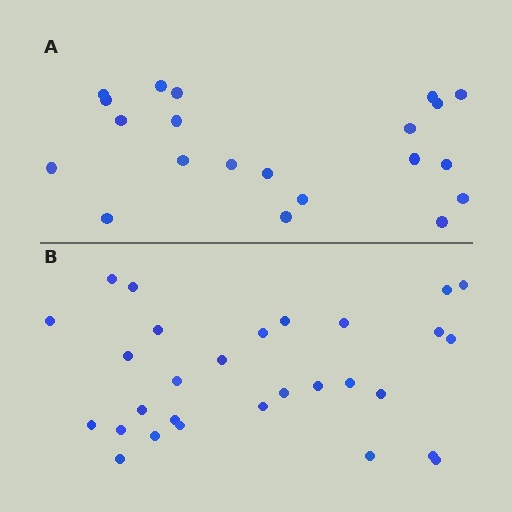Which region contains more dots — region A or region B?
Region B (the bottom region) has more dots.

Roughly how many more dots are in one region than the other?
Region B has roughly 8 or so more dots than region A.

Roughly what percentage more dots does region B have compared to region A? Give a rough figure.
About 40% more.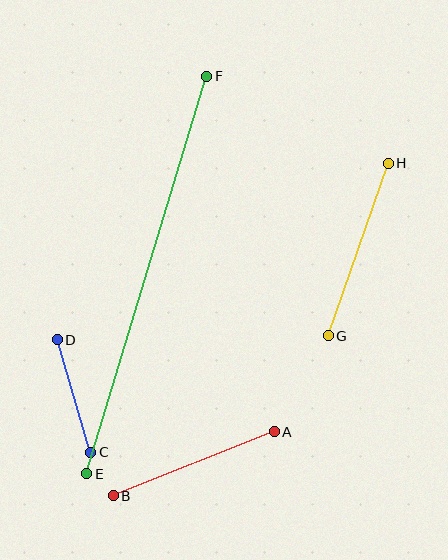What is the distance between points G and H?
The distance is approximately 183 pixels.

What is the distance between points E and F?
The distance is approximately 415 pixels.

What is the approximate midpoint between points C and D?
The midpoint is at approximately (74, 396) pixels.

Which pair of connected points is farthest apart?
Points E and F are farthest apart.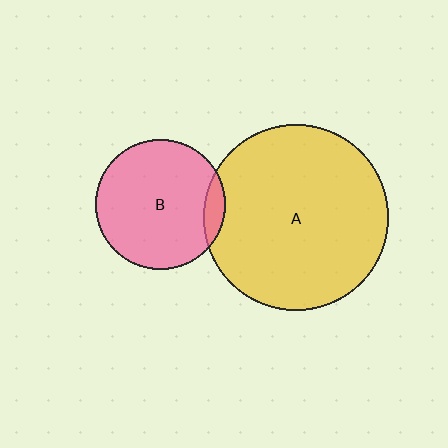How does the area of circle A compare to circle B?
Approximately 2.0 times.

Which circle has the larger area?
Circle A (yellow).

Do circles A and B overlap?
Yes.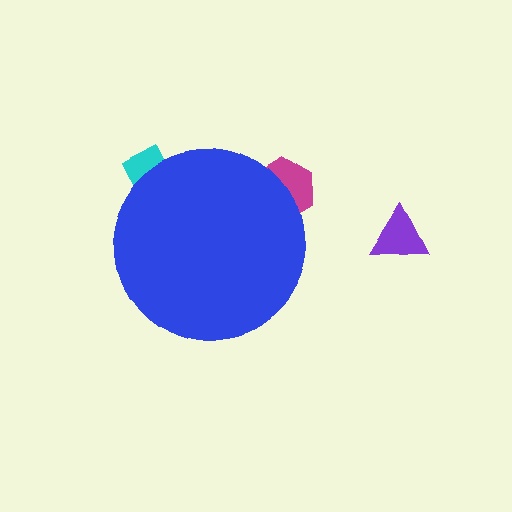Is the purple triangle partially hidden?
No, the purple triangle is fully visible.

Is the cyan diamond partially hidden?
Yes, the cyan diamond is partially hidden behind the blue circle.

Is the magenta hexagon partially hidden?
Yes, the magenta hexagon is partially hidden behind the blue circle.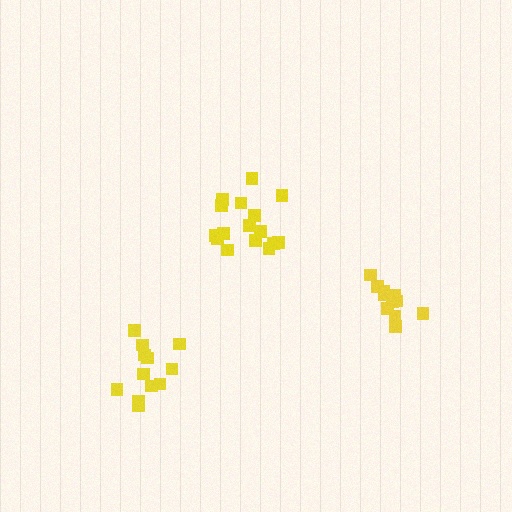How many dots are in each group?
Group 1: 16 dots, Group 2: 11 dots, Group 3: 12 dots (39 total).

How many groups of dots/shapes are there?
There are 3 groups.